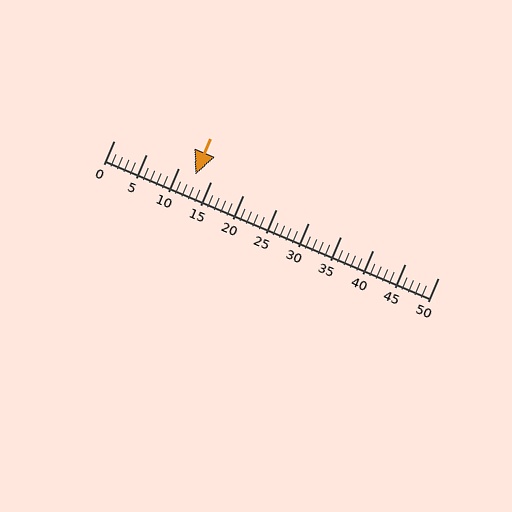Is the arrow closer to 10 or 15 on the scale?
The arrow is closer to 15.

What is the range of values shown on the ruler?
The ruler shows values from 0 to 50.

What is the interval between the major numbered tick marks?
The major tick marks are spaced 5 units apart.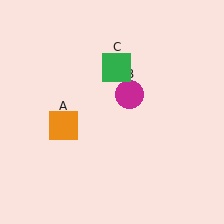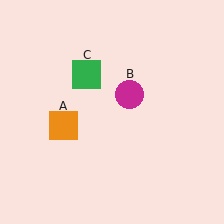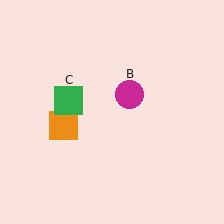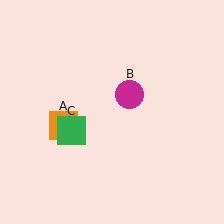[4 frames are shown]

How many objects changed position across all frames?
1 object changed position: green square (object C).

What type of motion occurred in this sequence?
The green square (object C) rotated counterclockwise around the center of the scene.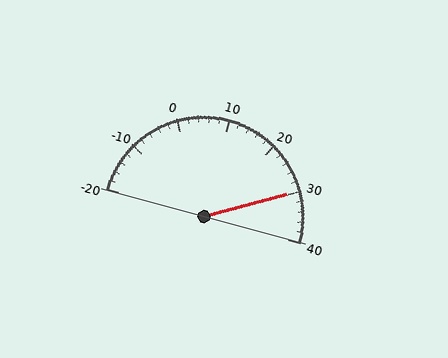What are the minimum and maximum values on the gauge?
The gauge ranges from -20 to 40.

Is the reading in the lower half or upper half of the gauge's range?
The reading is in the upper half of the range (-20 to 40).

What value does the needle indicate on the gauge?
The needle indicates approximately 30.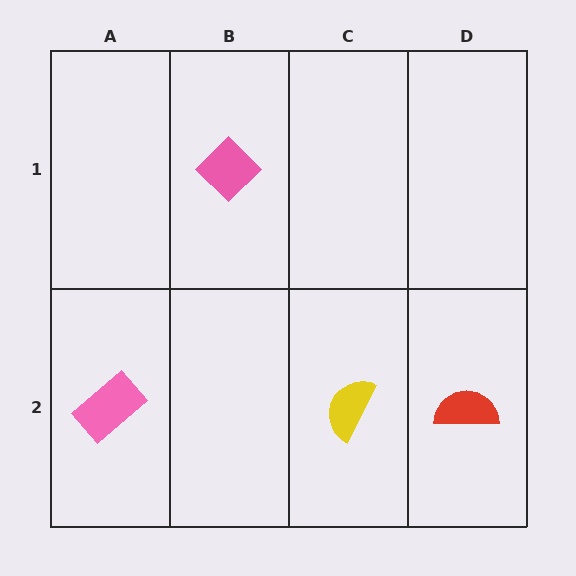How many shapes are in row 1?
1 shape.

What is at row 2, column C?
A yellow semicircle.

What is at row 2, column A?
A pink rectangle.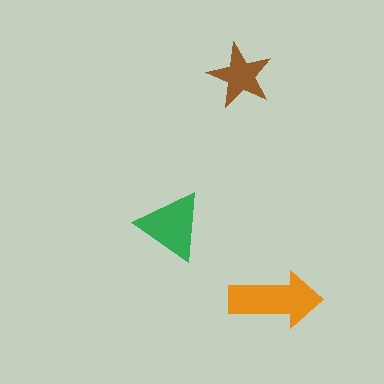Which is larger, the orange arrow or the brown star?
The orange arrow.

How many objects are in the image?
There are 3 objects in the image.